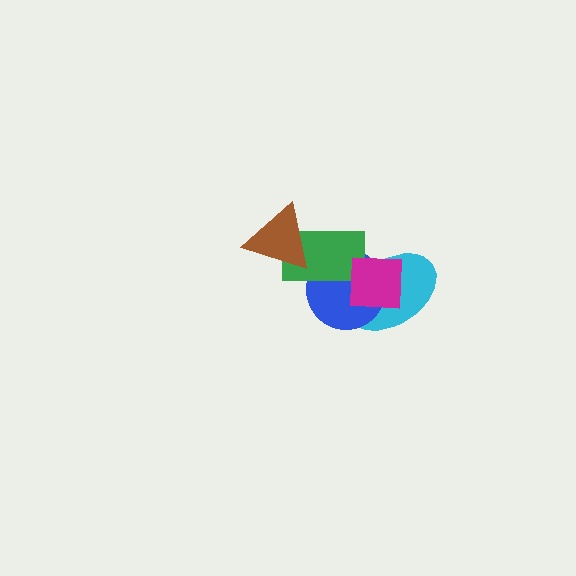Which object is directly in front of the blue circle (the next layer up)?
The green rectangle is directly in front of the blue circle.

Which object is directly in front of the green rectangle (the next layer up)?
The brown triangle is directly in front of the green rectangle.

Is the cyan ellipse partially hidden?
Yes, it is partially covered by another shape.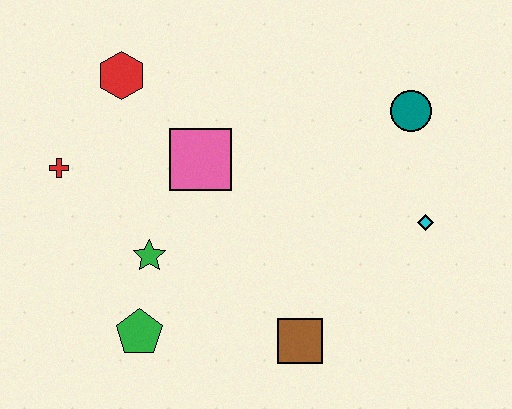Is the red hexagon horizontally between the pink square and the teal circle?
No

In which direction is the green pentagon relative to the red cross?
The green pentagon is below the red cross.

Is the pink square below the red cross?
No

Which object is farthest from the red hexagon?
The cyan diamond is farthest from the red hexagon.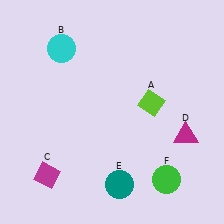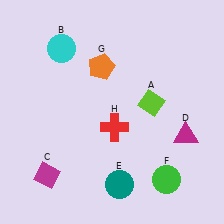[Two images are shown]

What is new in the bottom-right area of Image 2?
A red cross (H) was added in the bottom-right area of Image 2.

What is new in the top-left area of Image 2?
An orange pentagon (G) was added in the top-left area of Image 2.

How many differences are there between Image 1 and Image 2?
There are 2 differences between the two images.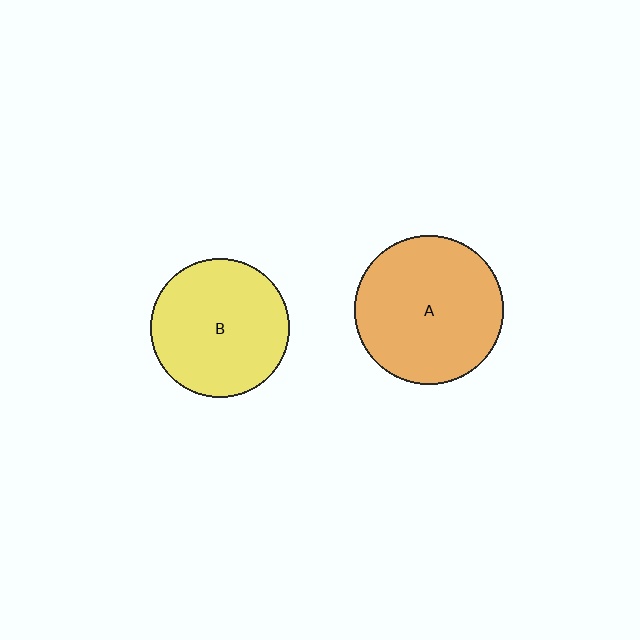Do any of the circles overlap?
No, none of the circles overlap.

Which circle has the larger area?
Circle A (orange).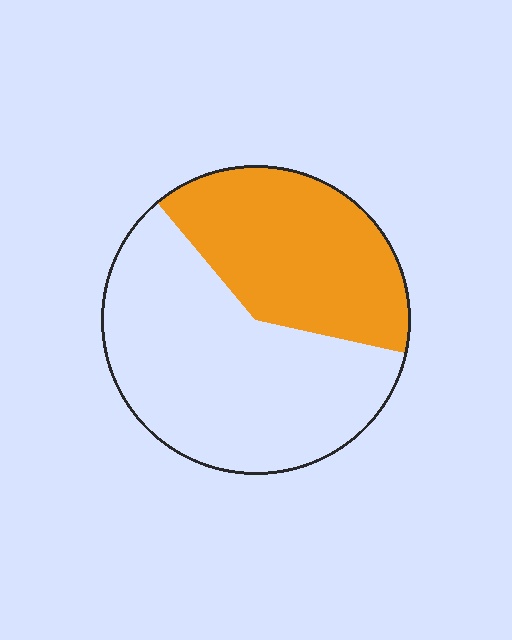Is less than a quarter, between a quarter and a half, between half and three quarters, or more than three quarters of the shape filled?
Between a quarter and a half.